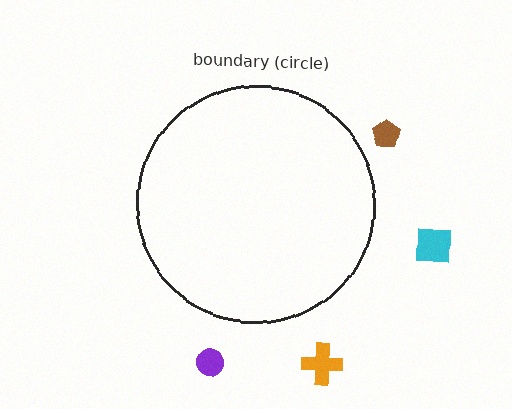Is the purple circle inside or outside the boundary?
Outside.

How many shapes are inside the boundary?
0 inside, 4 outside.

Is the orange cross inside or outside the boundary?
Outside.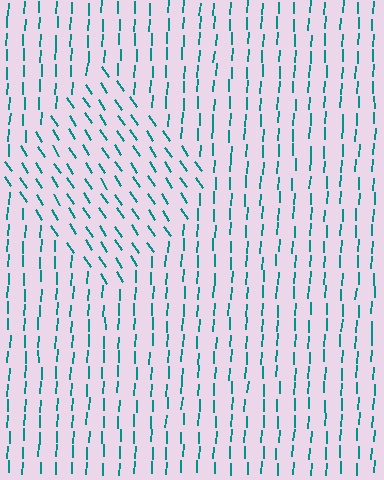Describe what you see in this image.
The image is filled with small teal line segments. A diamond region in the image has lines oriented differently from the surrounding lines, creating a visible texture boundary.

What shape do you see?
I see a diamond.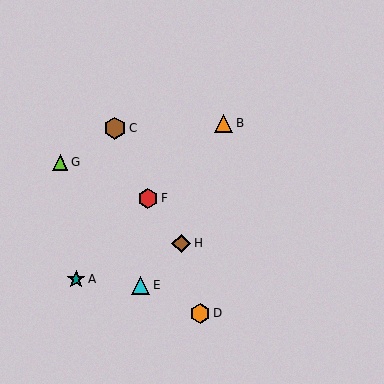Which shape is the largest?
The brown hexagon (labeled C) is the largest.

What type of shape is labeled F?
Shape F is a red hexagon.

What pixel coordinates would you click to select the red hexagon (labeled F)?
Click at (148, 198) to select the red hexagon F.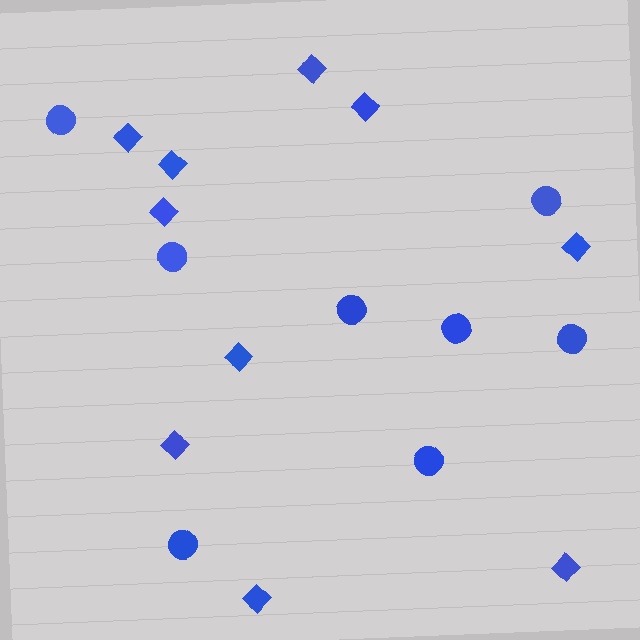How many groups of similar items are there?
There are 2 groups: one group of circles (8) and one group of diamonds (10).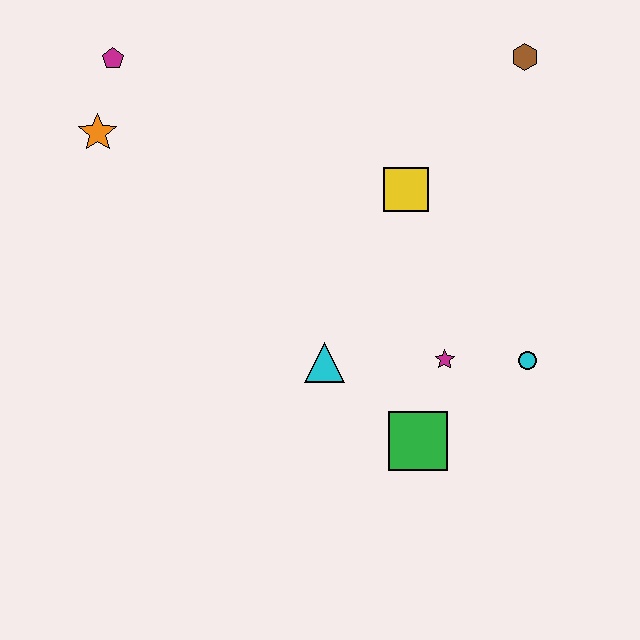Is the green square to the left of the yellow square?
No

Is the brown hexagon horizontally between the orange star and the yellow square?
No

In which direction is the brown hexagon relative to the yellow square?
The brown hexagon is above the yellow square.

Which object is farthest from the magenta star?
The magenta pentagon is farthest from the magenta star.